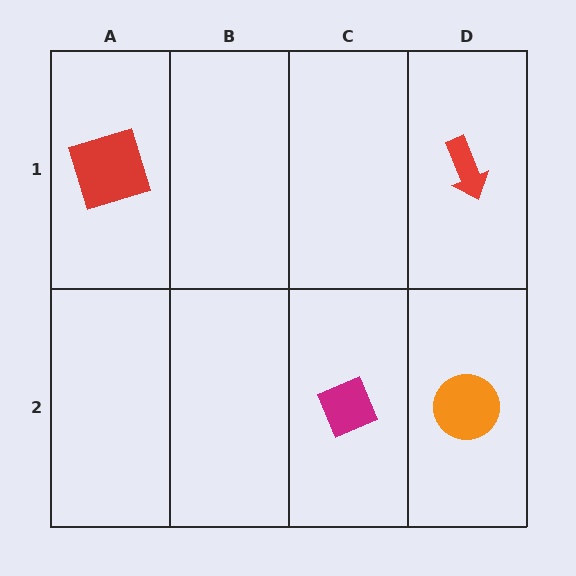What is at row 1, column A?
A red square.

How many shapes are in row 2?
2 shapes.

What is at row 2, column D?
An orange circle.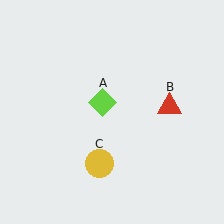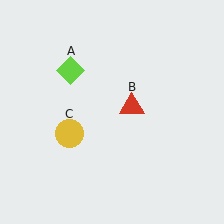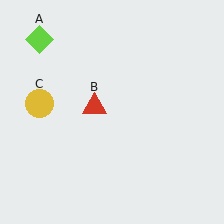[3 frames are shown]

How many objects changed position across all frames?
3 objects changed position: lime diamond (object A), red triangle (object B), yellow circle (object C).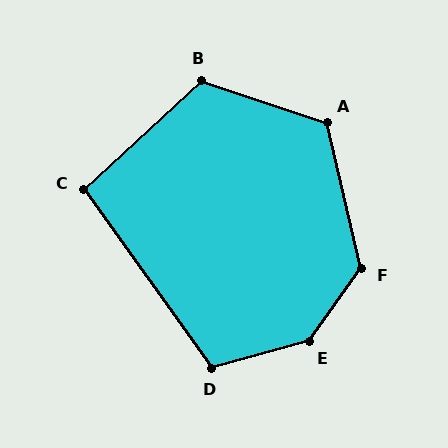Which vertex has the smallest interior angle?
C, at approximately 97 degrees.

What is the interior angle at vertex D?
Approximately 110 degrees (obtuse).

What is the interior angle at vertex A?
Approximately 122 degrees (obtuse).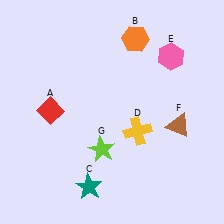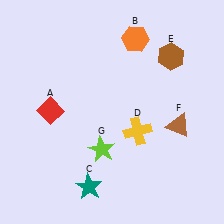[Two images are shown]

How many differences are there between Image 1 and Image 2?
There is 1 difference between the two images.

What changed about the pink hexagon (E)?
In Image 1, E is pink. In Image 2, it changed to brown.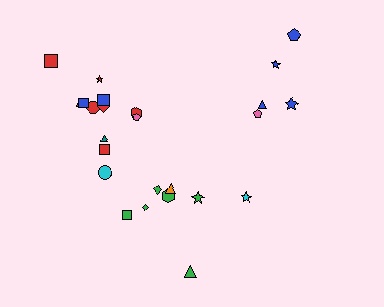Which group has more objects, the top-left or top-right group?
The top-left group.